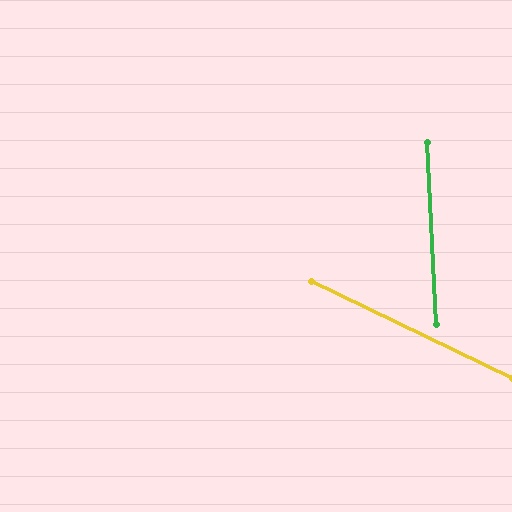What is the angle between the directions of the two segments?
Approximately 62 degrees.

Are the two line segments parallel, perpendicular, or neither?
Neither parallel nor perpendicular — they differ by about 62°.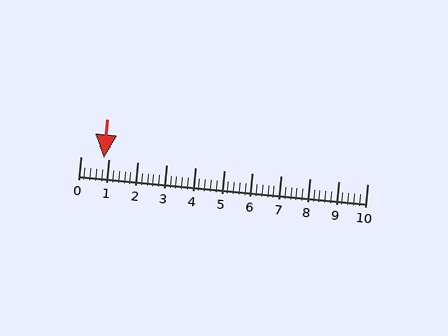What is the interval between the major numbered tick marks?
The major tick marks are spaced 1 units apart.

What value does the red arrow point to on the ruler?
The red arrow points to approximately 0.8.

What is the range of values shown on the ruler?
The ruler shows values from 0 to 10.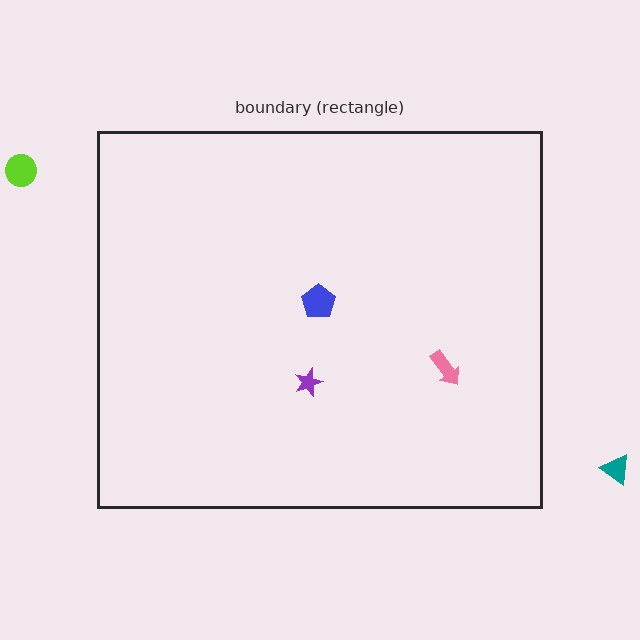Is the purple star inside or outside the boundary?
Inside.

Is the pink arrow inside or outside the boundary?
Inside.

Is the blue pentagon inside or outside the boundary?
Inside.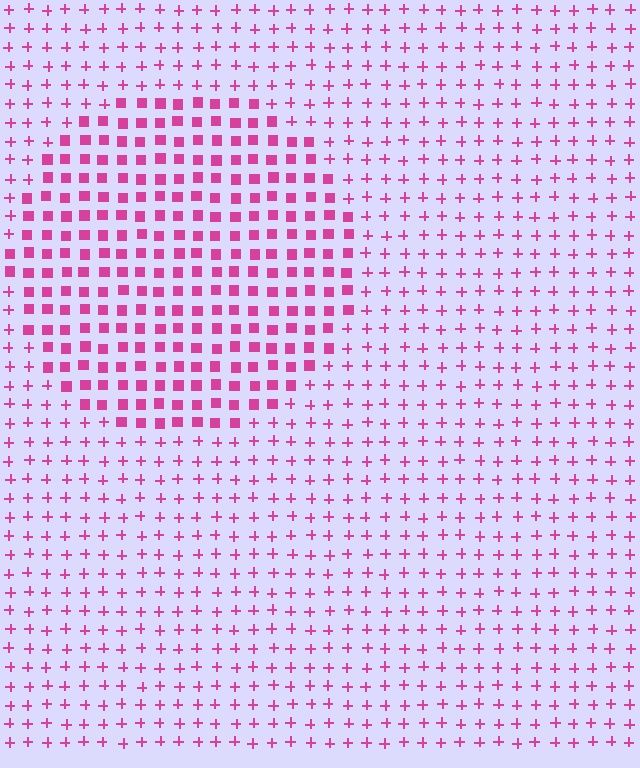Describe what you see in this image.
The image is filled with small magenta elements arranged in a uniform grid. A circle-shaped region contains squares, while the surrounding area contains plus signs. The boundary is defined purely by the change in element shape.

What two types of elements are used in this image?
The image uses squares inside the circle region and plus signs outside it.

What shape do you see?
I see a circle.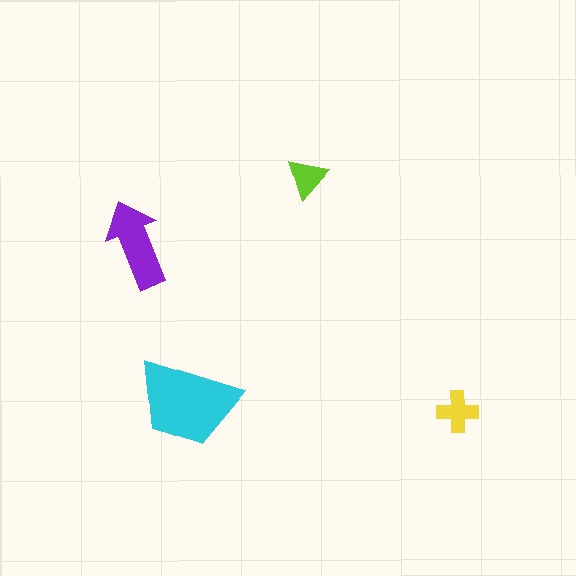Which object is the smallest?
The lime triangle.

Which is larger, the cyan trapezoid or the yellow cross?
The cyan trapezoid.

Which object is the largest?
The cyan trapezoid.